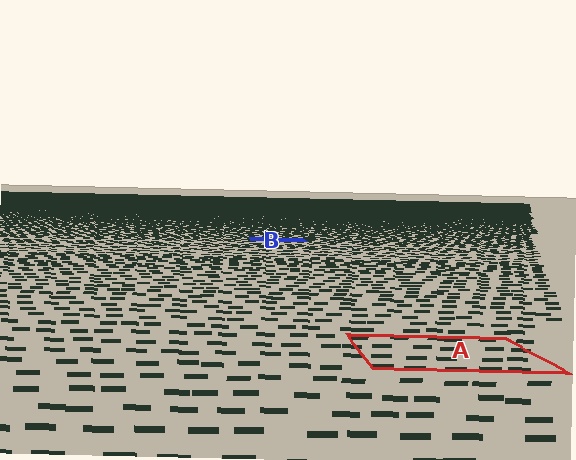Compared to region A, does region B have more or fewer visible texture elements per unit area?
Region B has more texture elements per unit area — they are packed more densely because it is farther away.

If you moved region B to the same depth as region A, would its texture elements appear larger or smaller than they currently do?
They would appear larger. At a closer depth, the same texture elements are projected at a bigger on-screen size.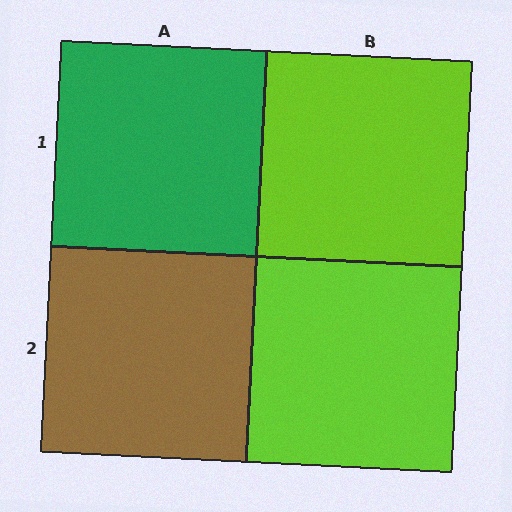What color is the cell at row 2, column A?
Brown.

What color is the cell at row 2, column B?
Lime.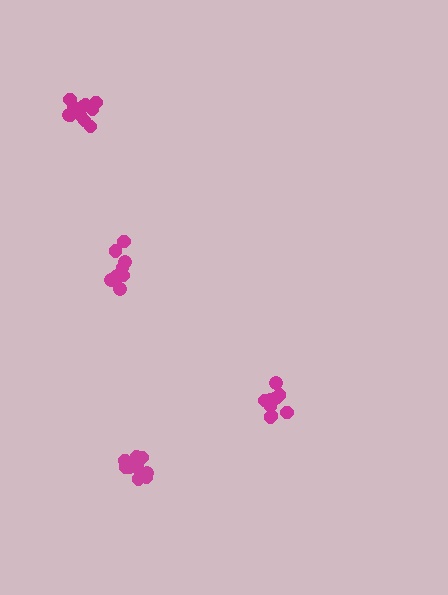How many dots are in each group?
Group 1: 12 dots, Group 2: 11 dots, Group 3: 9 dots, Group 4: 10 dots (42 total).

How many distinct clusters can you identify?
There are 4 distinct clusters.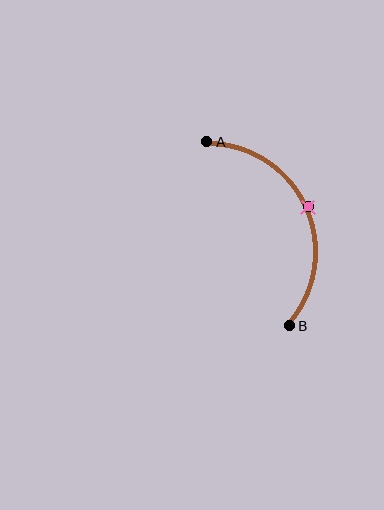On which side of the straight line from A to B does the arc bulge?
The arc bulges to the right of the straight line connecting A and B.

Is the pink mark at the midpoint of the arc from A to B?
Yes. The pink mark lies on the arc at equal arc-length from both A and B — it is the arc midpoint.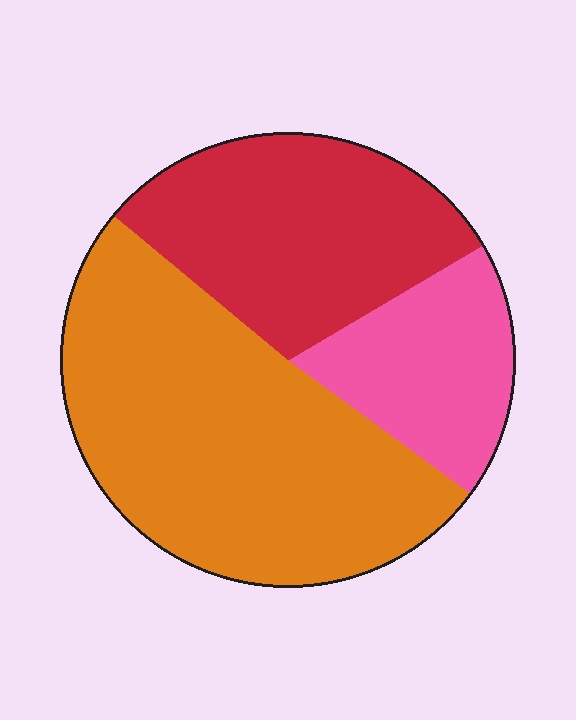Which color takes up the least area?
Pink, at roughly 20%.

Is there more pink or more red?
Red.